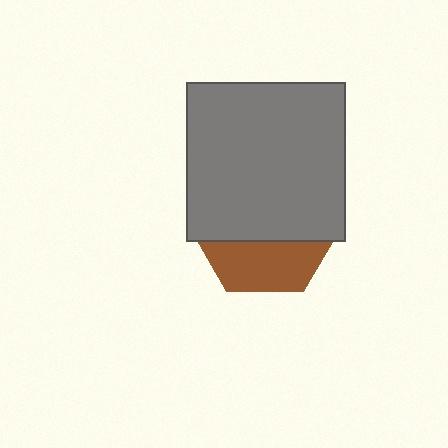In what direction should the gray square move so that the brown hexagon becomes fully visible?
The gray square should move up. That is the shortest direction to clear the overlap and leave the brown hexagon fully visible.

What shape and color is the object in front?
The object in front is a gray square.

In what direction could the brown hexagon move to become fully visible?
The brown hexagon could move down. That would shift it out from behind the gray square entirely.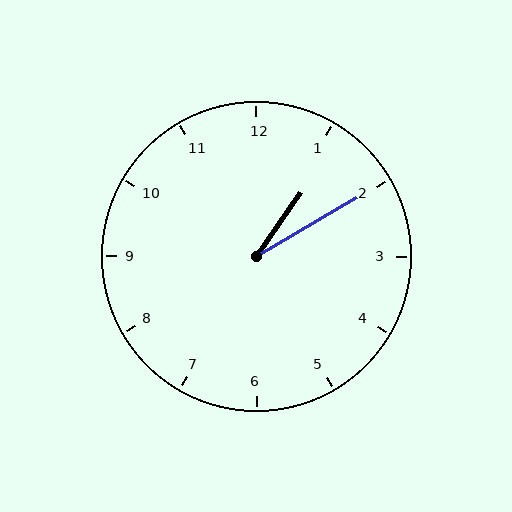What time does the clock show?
1:10.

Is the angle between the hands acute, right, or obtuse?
It is acute.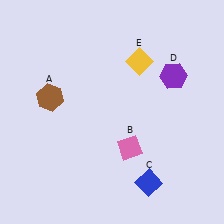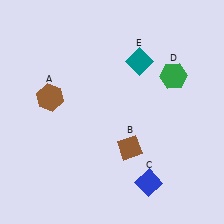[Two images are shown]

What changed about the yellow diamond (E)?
In Image 1, E is yellow. In Image 2, it changed to teal.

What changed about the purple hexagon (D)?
In Image 1, D is purple. In Image 2, it changed to green.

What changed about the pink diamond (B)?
In Image 1, B is pink. In Image 2, it changed to brown.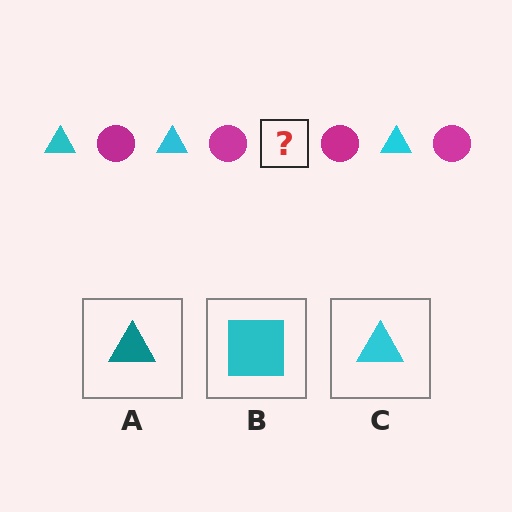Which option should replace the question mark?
Option C.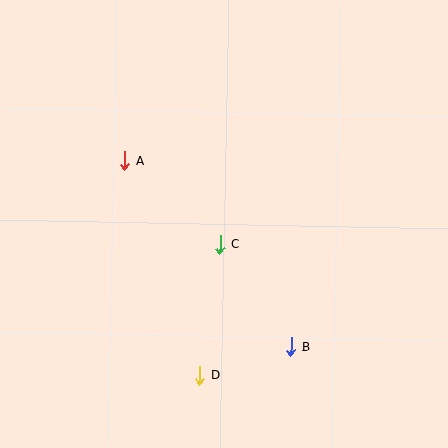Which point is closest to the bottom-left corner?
Point D is closest to the bottom-left corner.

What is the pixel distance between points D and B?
The distance between D and B is 95 pixels.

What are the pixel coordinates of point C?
Point C is at (220, 244).